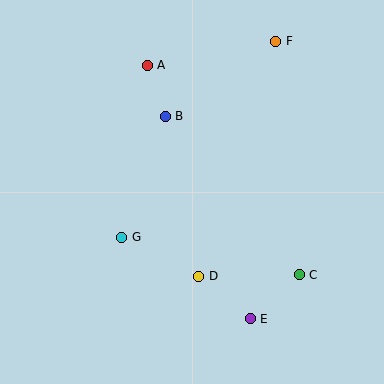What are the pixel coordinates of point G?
Point G is at (122, 237).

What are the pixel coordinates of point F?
Point F is at (276, 41).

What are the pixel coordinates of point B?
Point B is at (165, 116).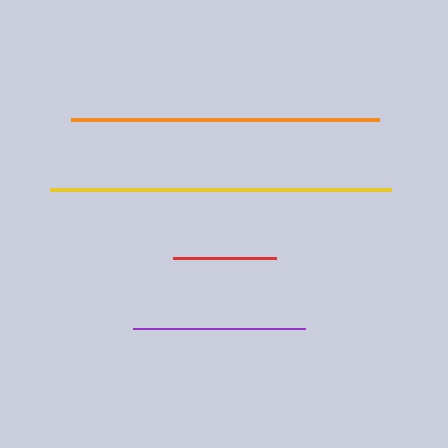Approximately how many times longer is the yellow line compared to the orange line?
The yellow line is approximately 1.1 times the length of the orange line.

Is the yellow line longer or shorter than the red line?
The yellow line is longer than the red line.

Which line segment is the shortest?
The red line is the shortest at approximately 102 pixels.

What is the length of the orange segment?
The orange segment is approximately 308 pixels long.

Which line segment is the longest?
The yellow line is the longest at approximately 342 pixels.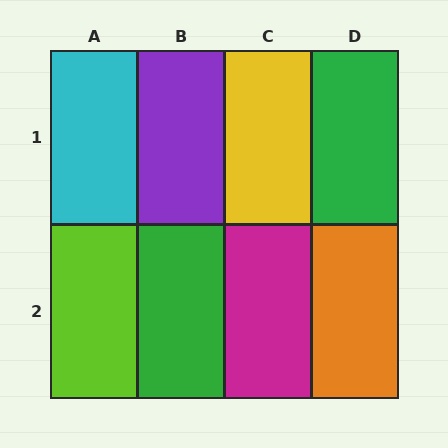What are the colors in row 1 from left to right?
Cyan, purple, yellow, green.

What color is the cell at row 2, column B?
Green.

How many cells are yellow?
1 cell is yellow.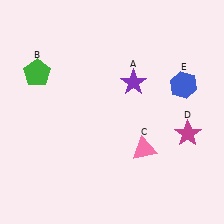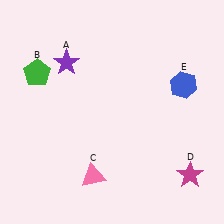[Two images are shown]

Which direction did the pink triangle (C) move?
The pink triangle (C) moved left.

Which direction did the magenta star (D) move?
The magenta star (D) moved down.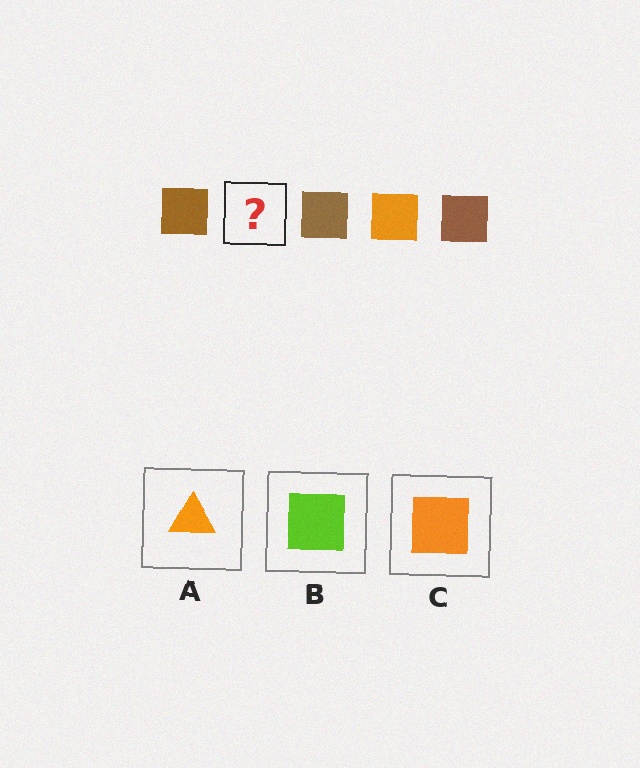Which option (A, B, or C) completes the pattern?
C.